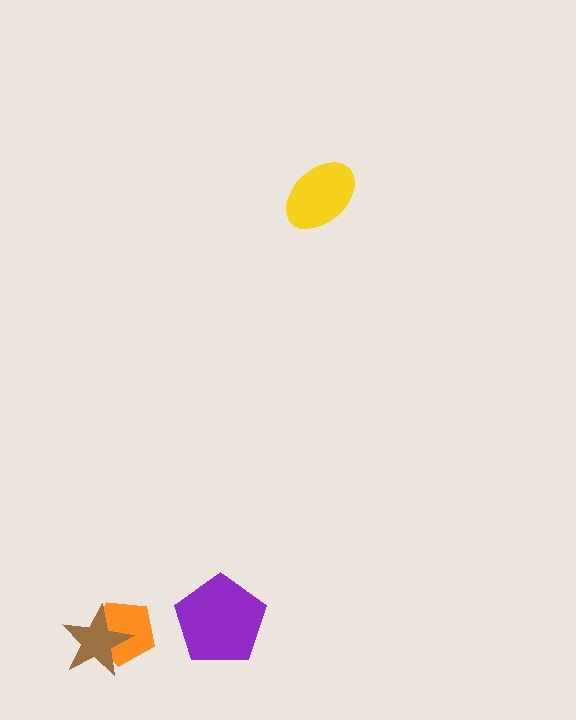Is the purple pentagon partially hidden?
No, no other shape covers it.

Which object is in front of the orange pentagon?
The brown star is in front of the orange pentagon.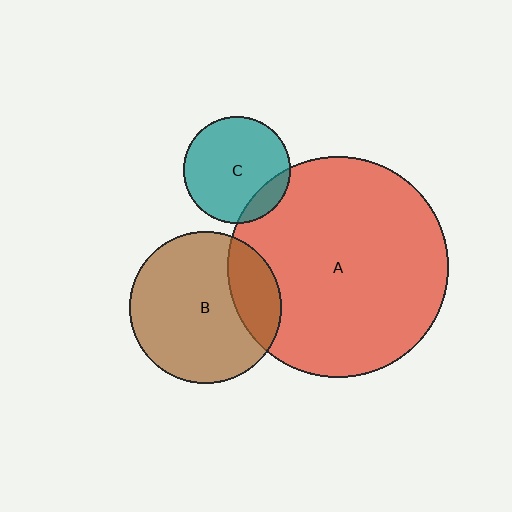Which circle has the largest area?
Circle A (red).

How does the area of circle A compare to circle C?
Approximately 4.3 times.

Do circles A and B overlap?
Yes.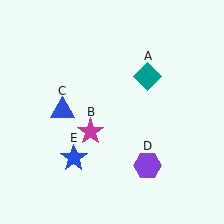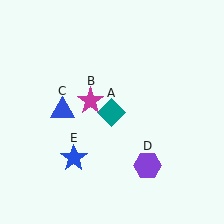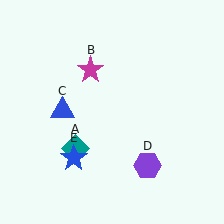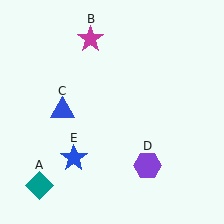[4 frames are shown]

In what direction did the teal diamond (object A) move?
The teal diamond (object A) moved down and to the left.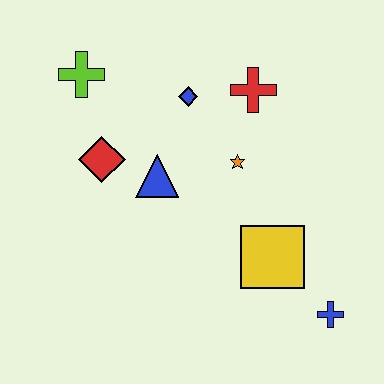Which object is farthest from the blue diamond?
The blue cross is farthest from the blue diamond.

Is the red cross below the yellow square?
No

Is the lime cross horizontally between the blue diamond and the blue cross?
No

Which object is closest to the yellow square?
The blue cross is closest to the yellow square.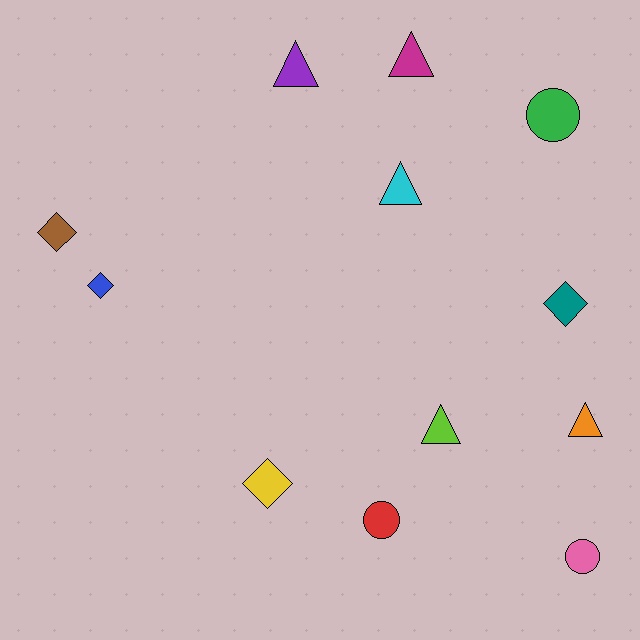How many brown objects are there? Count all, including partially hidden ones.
There is 1 brown object.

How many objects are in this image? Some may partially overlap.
There are 12 objects.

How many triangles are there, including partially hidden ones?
There are 5 triangles.